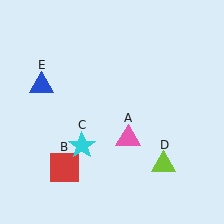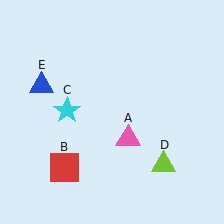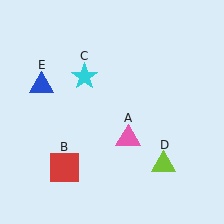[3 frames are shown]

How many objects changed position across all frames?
1 object changed position: cyan star (object C).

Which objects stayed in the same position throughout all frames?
Pink triangle (object A) and red square (object B) and lime triangle (object D) and blue triangle (object E) remained stationary.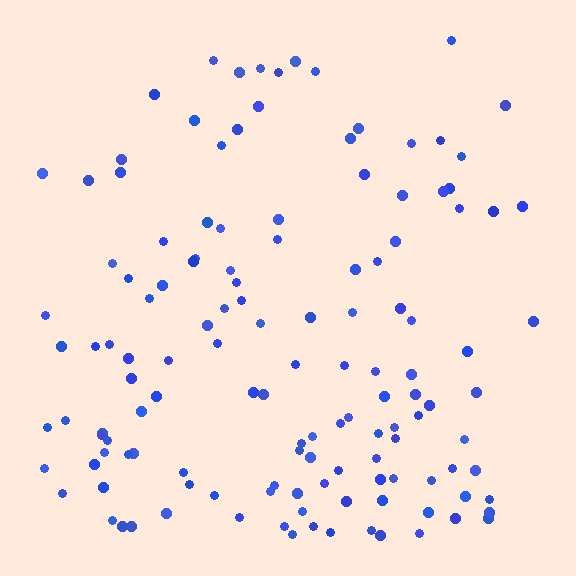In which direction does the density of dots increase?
From top to bottom, with the bottom side densest.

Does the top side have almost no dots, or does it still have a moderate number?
Still a moderate number, just noticeably fewer than the bottom.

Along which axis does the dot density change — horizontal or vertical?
Vertical.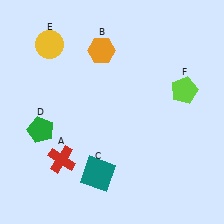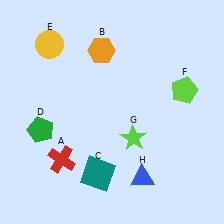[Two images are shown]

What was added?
A lime star (G), a blue triangle (H) were added in Image 2.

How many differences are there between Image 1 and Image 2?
There are 2 differences between the two images.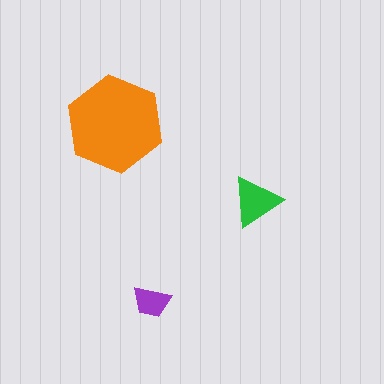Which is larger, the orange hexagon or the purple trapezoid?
The orange hexagon.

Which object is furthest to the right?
The green triangle is rightmost.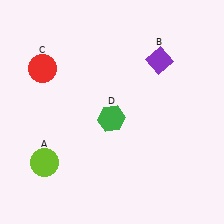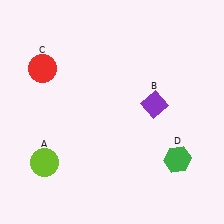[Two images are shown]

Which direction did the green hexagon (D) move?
The green hexagon (D) moved right.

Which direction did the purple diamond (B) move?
The purple diamond (B) moved down.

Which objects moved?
The objects that moved are: the purple diamond (B), the green hexagon (D).